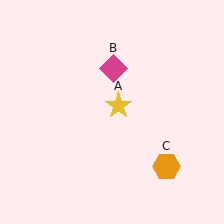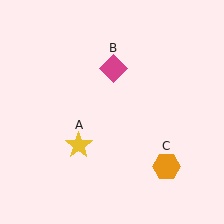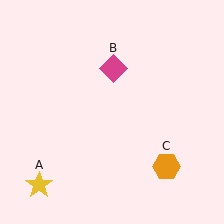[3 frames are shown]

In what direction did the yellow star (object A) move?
The yellow star (object A) moved down and to the left.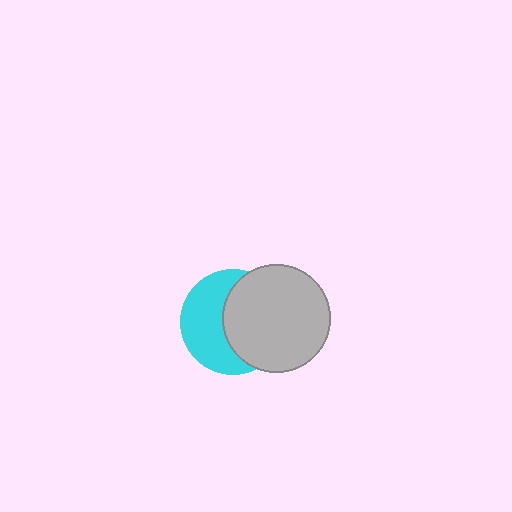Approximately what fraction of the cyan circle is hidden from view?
Roughly 51% of the cyan circle is hidden behind the light gray circle.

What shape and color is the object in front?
The object in front is a light gray circle.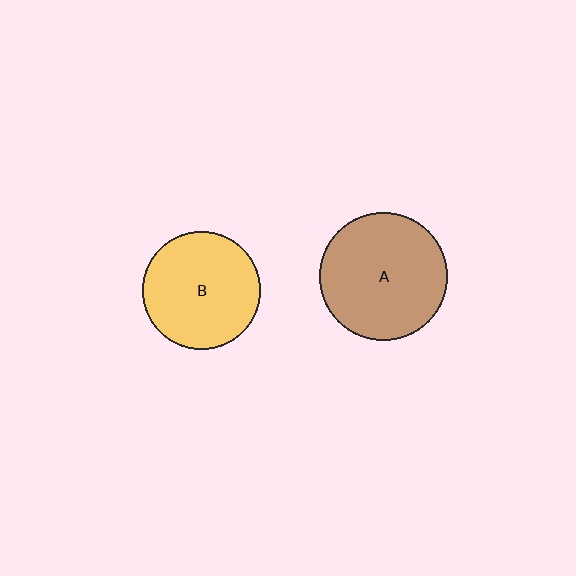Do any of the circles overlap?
No, none of the circles overlap.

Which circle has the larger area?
Circle A (brown).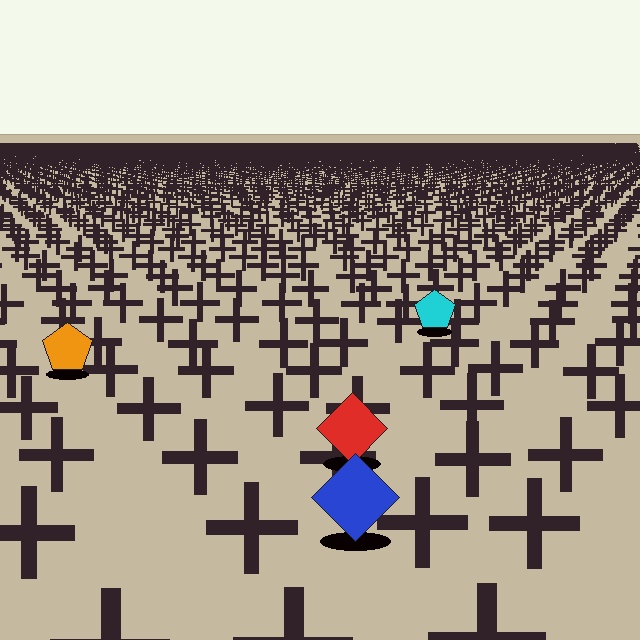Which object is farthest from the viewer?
The cyan pentagon is farthest from the viewer. It appears smaller and the ground texture around it is denser.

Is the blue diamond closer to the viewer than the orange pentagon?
Yes. The blue diamond is closer — you can tell from the texture gradient: the ground texture is coarser near it.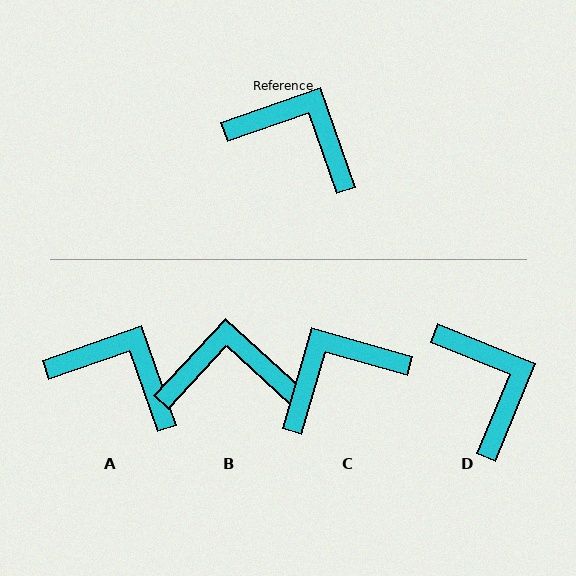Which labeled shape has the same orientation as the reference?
A.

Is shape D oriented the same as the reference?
No, it is off by about 42 degrees.